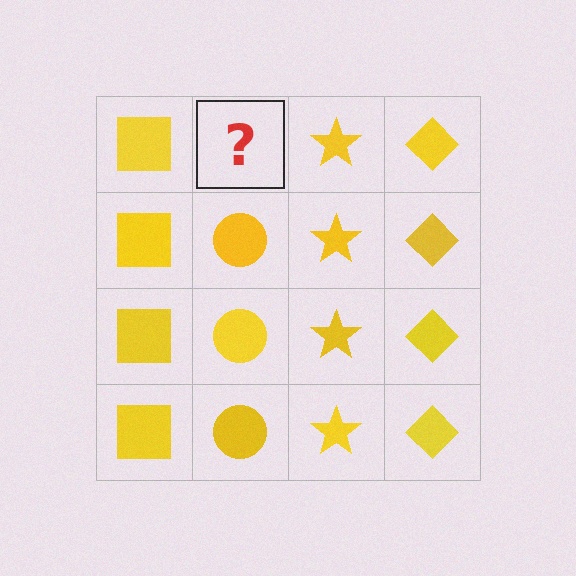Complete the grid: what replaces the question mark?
The question mark should be replaced with a yellow circle.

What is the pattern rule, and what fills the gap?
The rule is that each column has a consistent shape. The gap should be filled with a yellow circle.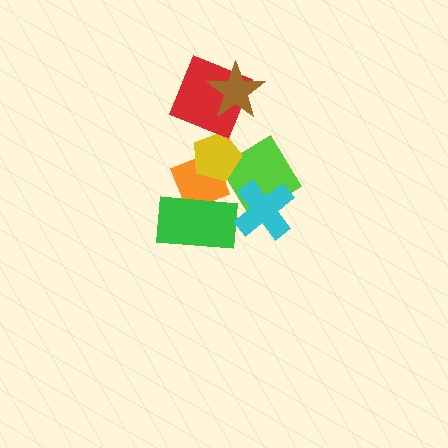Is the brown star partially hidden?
No, no other shape covers it.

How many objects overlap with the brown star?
1 object overlaps with the brown star.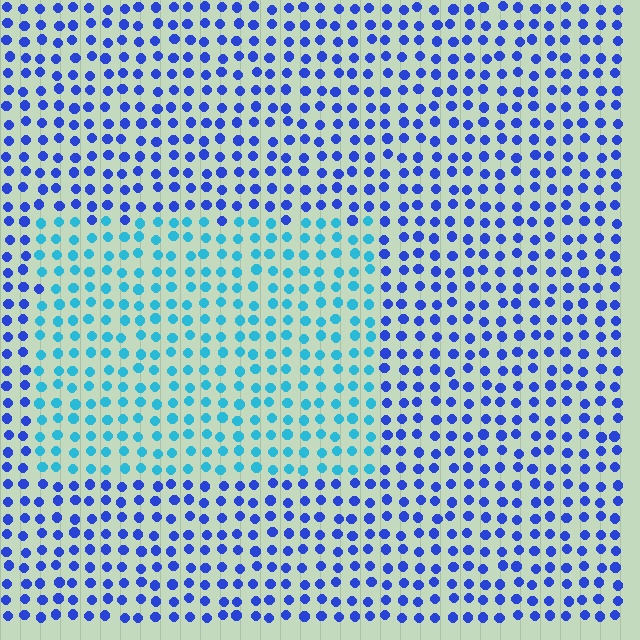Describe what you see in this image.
The image is filled with small blue elements in a uniform arrangement. A rectangle-shaped region is visible where the elements are tinted to a slightly different hue, forming a subtle color boundary.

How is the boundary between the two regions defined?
The boundary is defined purely by a slight shift in hue (about 41 degrees). Spacing, size, and orientation are identical on both sides.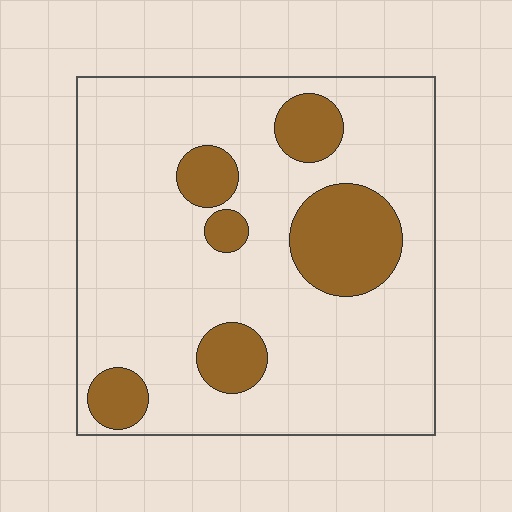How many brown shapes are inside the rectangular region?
6.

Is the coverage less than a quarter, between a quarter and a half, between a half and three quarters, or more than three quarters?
Less than a quarter.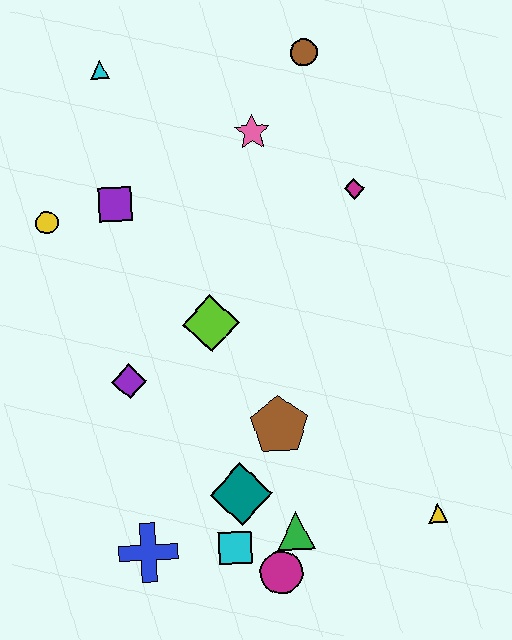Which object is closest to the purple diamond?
The lime diamond is closest to the purple diamond.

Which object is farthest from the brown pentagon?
The cyan triangle is farthest from the brown pentagon.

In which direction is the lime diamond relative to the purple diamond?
The lime diamond is to the right of the purple diamond.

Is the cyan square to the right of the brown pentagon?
No